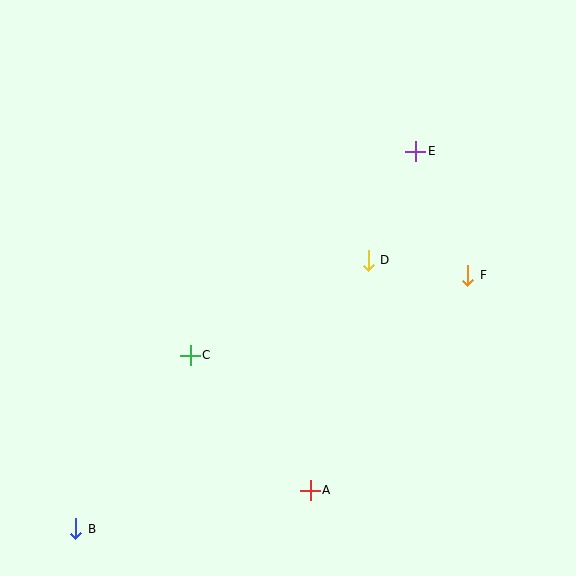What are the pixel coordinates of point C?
Point C is at (190, 355).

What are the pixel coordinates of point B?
Point B is at (76, 529).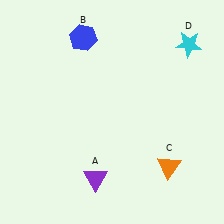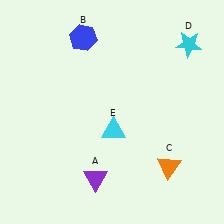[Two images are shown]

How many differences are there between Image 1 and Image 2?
There is 1 difference between the two images.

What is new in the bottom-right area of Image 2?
A cyan triangle (E) was added in the bottom-right area of Image 2.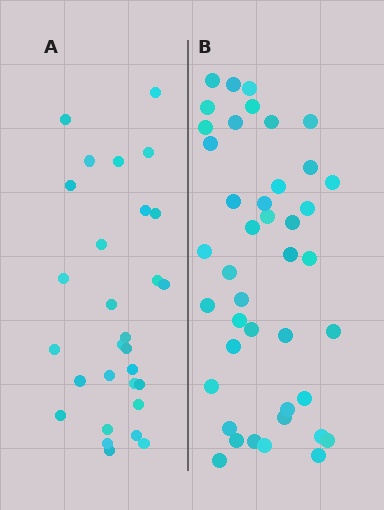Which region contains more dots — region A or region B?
Region B (the right region) has more dots.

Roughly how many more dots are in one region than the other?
Region B has approximately 15 more dots than region A.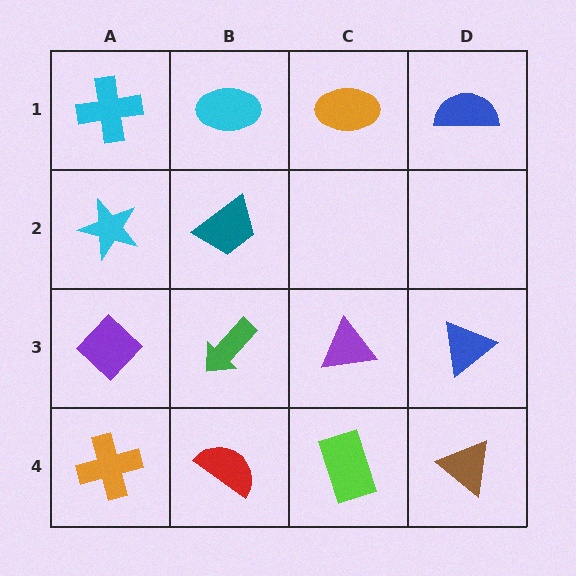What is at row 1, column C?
An orange ellipse.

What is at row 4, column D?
A brown triangle.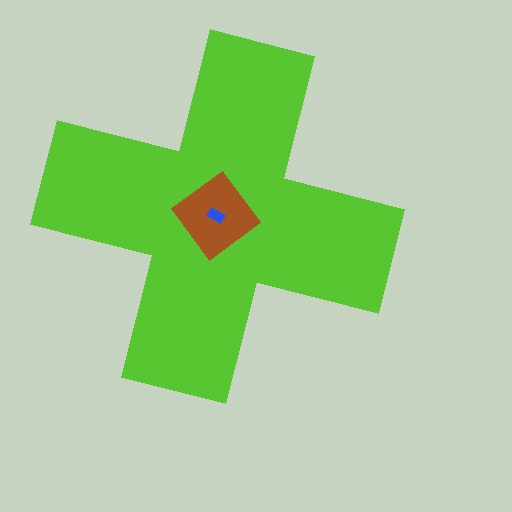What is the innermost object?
The blue rectangle.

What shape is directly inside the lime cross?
The brown diamond.